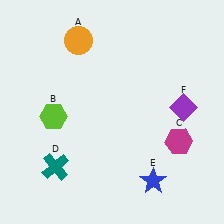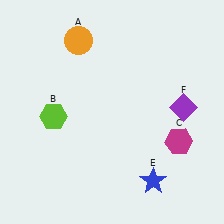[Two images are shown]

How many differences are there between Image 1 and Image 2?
There is 1 difference between the two images.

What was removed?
The teal cross (D) was removed in Image 2.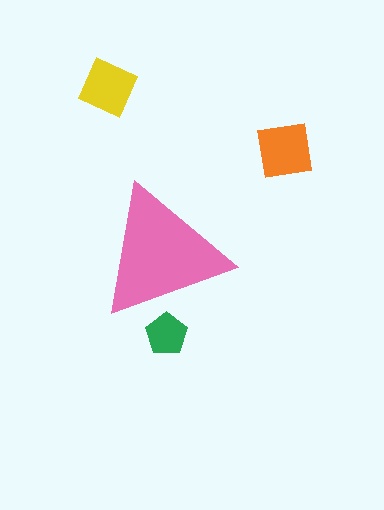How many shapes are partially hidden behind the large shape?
1 shape is partially hidden.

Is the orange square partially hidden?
No, the orange square is fully visible.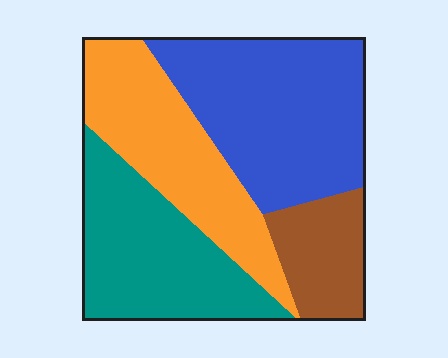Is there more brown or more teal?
Teal.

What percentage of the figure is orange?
Orange covers about 25% of the figure.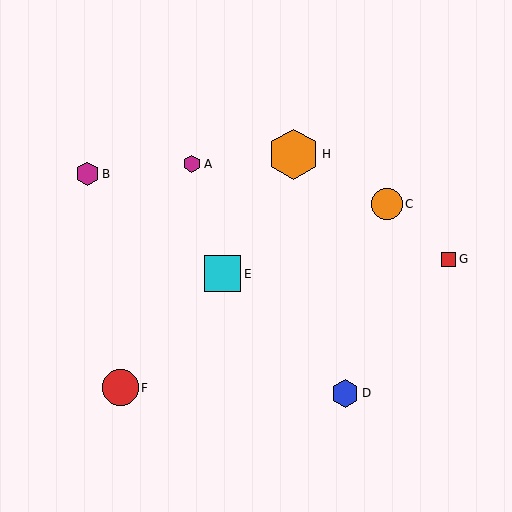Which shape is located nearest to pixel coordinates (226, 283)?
The cyan square (labeled E) at (223, 274) is nearest to that location.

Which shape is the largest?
The orange hexagon (labeled H) is the largest.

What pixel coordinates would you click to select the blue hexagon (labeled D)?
Click at (345, 393) to select the blue hexagon D.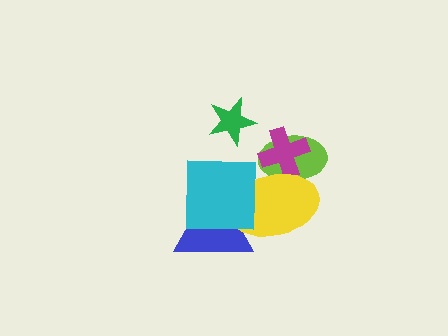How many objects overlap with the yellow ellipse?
4 objects overlap with the yellow ellipse.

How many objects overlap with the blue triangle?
2 objects overlap with the blue triangle.